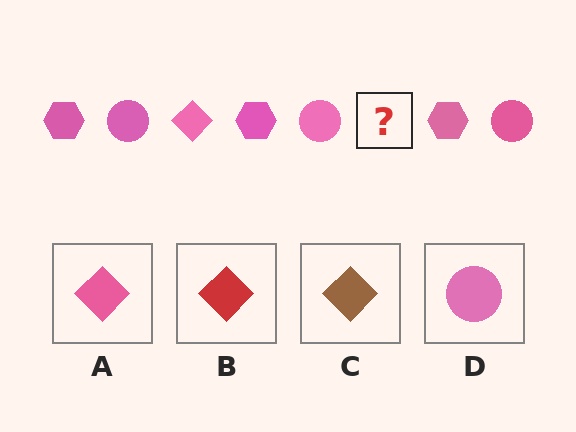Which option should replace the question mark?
Option A.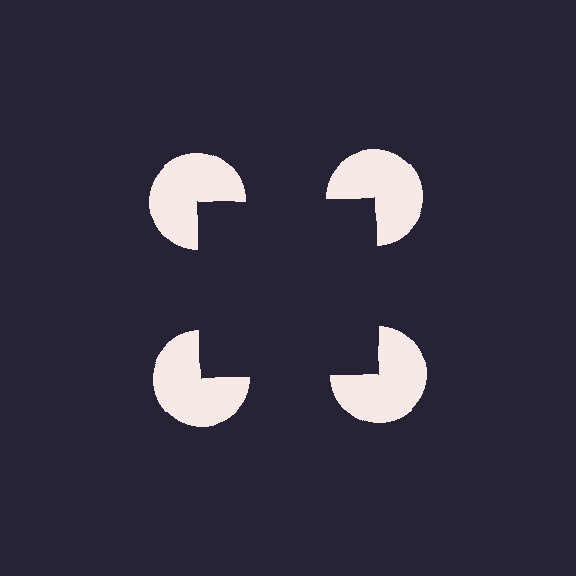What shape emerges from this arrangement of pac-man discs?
An illusory square — its edges are inferred from the aligned wedge cuts in the pac-man discs, not physically drawn.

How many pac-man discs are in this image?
There are 4 — one at each vertex of the illusory square.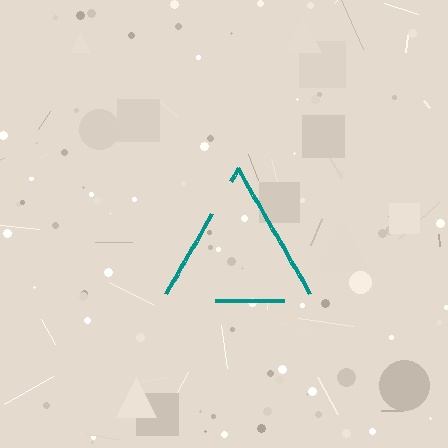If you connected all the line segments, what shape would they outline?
They would outline a triangle.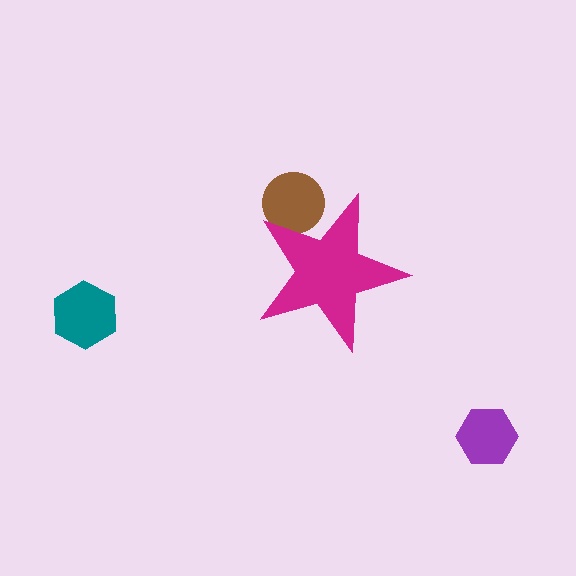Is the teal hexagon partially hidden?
No, the teal hexagon is fully visible.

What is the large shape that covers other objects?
A magenta star.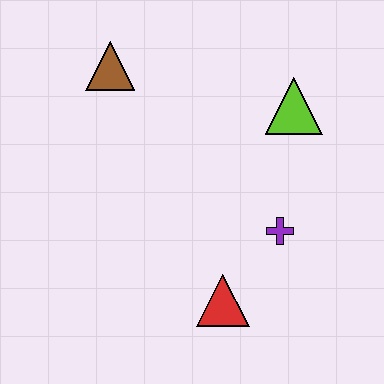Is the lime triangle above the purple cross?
Yes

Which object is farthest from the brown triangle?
The red triangle is farthest from the brown triangle.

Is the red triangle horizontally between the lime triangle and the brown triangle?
Yes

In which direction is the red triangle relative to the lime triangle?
The red triangle is below the lime triangle.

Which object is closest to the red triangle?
The purple cross is closest to the red triangle.